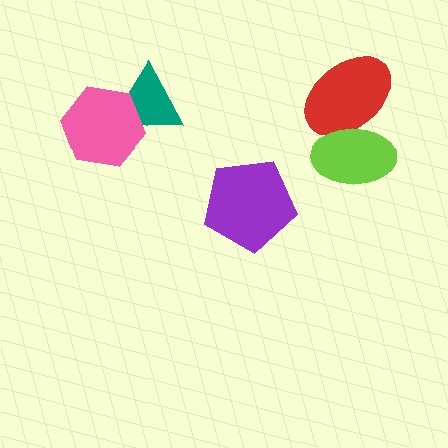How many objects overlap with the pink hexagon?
1 object overlaps with the pink hexagon.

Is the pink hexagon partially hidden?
No, no other shape covers it.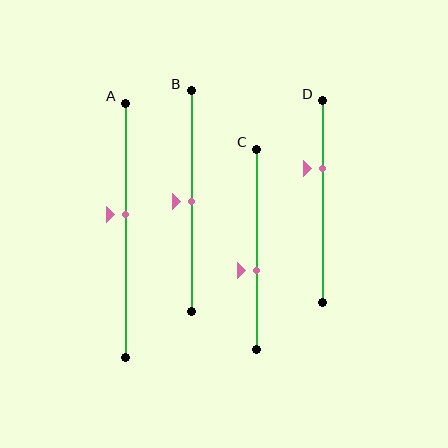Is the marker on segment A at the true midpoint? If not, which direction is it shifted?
No, the marker on segment A is shifted upward by about 6% of the segment length.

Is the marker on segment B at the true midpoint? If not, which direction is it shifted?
Yes, the marker on segment B is at the true midpoint.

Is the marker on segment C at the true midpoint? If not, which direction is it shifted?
No, the marker on segment C is shifted downward by about 11% of the segment length.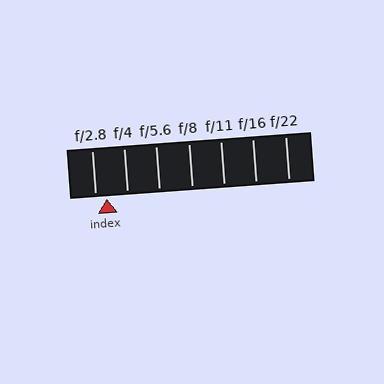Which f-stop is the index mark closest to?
The index mark is closest to f/2.8.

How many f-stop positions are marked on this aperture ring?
There are 7 f-stop positions marked.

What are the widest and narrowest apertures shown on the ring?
The widest aperture shown is f/2.8 and the narrowest is f/22.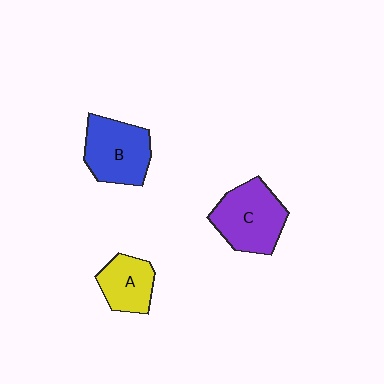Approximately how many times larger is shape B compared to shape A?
Approximately 1.4 times.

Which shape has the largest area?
Shape C (purple).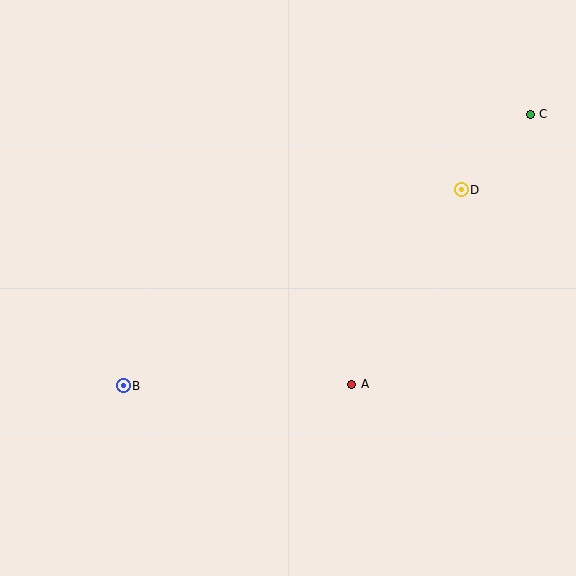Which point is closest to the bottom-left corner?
Point B is closest to the bottom-left corner.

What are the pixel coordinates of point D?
Point D is at (461, 190).